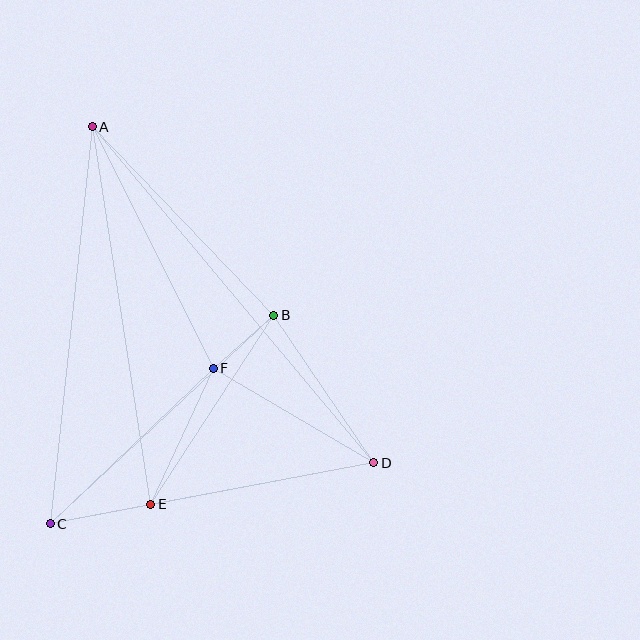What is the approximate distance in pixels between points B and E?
The distance between B and E is approximately 226 pixels.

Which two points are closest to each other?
Points B and F are closest to each other.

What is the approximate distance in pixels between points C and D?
The distance between C and D is approximately 330 pixels.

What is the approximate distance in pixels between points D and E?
The distance between D and E is approximately 227 pixels.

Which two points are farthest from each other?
Points A and D are farthest from each other.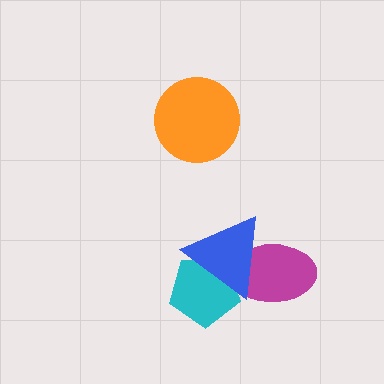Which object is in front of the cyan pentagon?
The blue triangle is in front of the cyan pentagon.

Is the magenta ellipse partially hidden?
Yes, it is partially covered by another shape.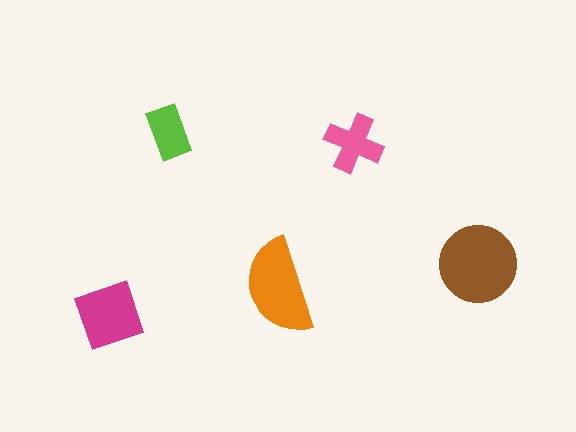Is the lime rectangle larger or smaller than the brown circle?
Smaller.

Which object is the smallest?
The lime rectangle.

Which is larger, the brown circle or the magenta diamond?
The brown circle.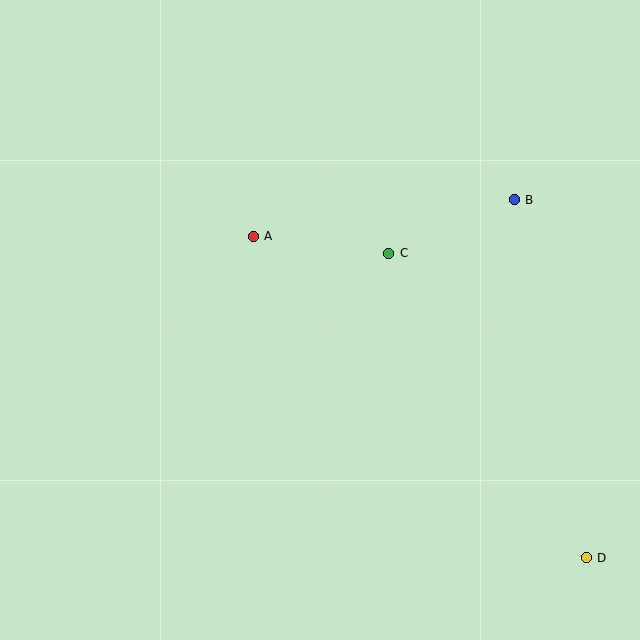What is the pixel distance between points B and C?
The distance between B and C is 136 pixels.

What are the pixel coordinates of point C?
Point C is at (389, 253).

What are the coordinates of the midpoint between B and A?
The midpoint between B and A is at (384, 218).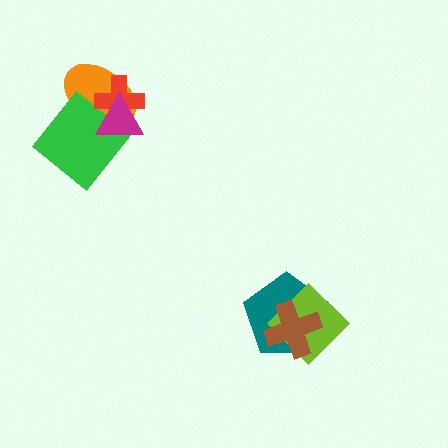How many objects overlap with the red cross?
2 objects overlap with the red cross.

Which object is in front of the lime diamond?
The brown cross is in front of the lime diamond.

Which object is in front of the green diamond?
The magenta triangle is in front of the green diamond.